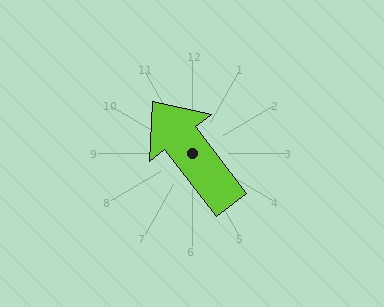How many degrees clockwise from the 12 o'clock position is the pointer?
Approximately 323 degrees.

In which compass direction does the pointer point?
Northwest.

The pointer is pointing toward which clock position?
Roughly 11 o'clock.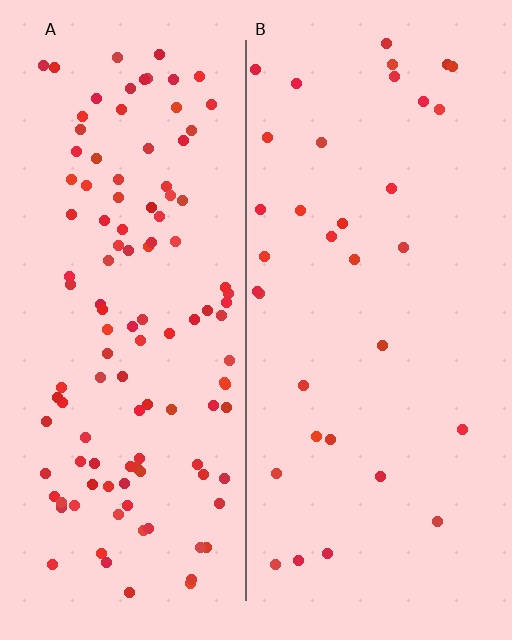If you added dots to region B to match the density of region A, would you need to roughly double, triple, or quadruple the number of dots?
Approximately triple.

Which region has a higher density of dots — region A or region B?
A (the left).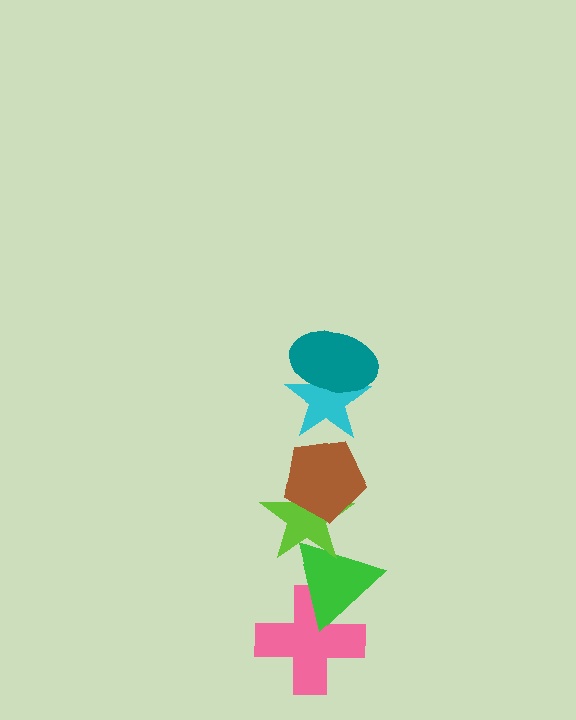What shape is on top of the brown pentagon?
The cyan star is on top of the brown pentagon.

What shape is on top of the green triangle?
The lime star is on top of the green triangle.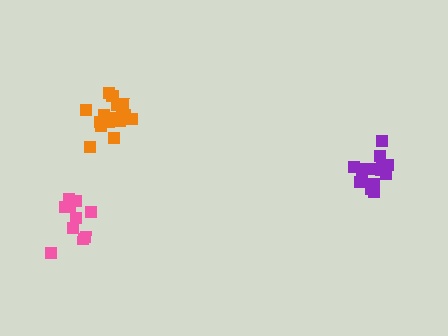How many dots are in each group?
Group 1: 16 dots, Group 2: 11 dots, Group 3: 14 dots (41 total).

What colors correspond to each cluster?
The clusters are colored: orange, pink, purple.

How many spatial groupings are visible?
There are 3 spatial groupings.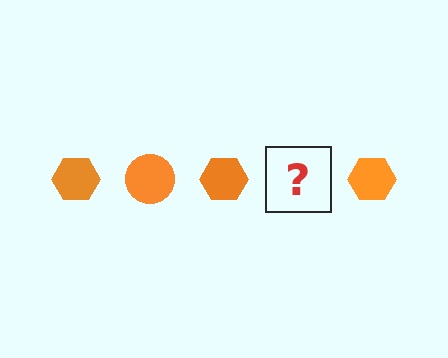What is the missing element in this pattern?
The missing element is an orange circle.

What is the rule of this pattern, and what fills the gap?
The rule is that the pattern cycles through hexagon, circle shapes in orange. The gap should be filled with an orange circle.